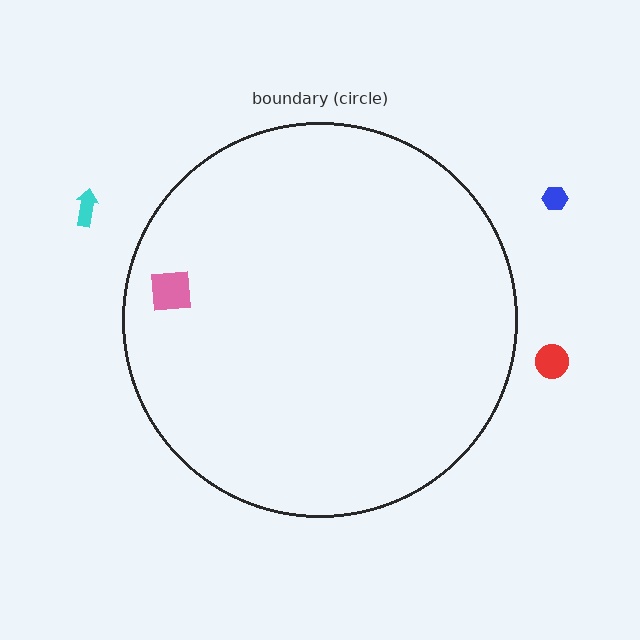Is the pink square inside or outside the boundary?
Inside.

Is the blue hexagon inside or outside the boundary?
Outside.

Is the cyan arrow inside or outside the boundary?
Outside.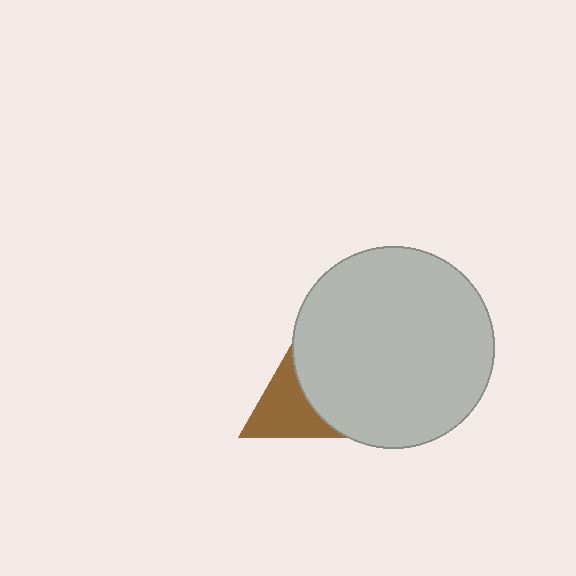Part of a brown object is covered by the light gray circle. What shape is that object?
It is a triangle.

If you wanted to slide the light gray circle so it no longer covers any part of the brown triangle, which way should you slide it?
Slide it right — that is the most direct way to separate the two shapes.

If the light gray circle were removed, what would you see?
You would see the complete brown triangle.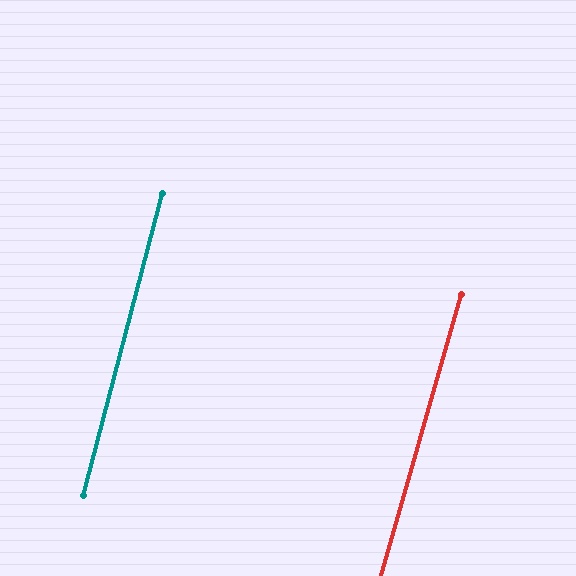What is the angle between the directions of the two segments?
Approximately 1 degree.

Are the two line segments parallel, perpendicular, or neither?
Parallel — their directions differ by only 1.2°.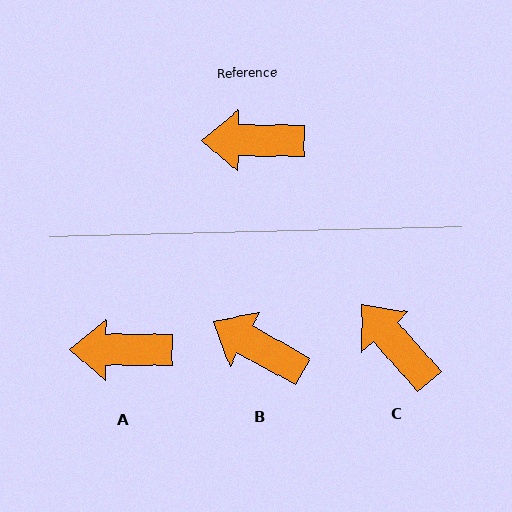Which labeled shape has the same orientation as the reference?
A.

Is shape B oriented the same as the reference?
No, it is off by about 29 degrees.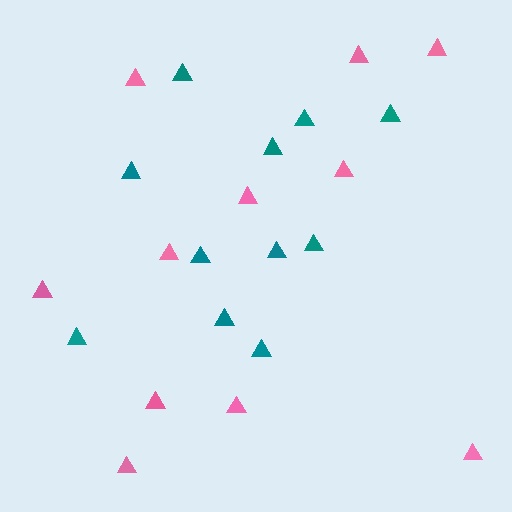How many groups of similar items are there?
There are 2 groups: one group of pink triangles (11) and one group of teal triangles (11).